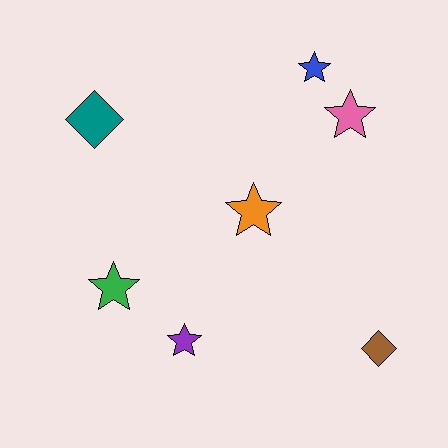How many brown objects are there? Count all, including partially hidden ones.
There is 1 brown object.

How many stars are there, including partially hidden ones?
There are 5 stars.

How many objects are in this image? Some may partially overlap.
There are 7 objects.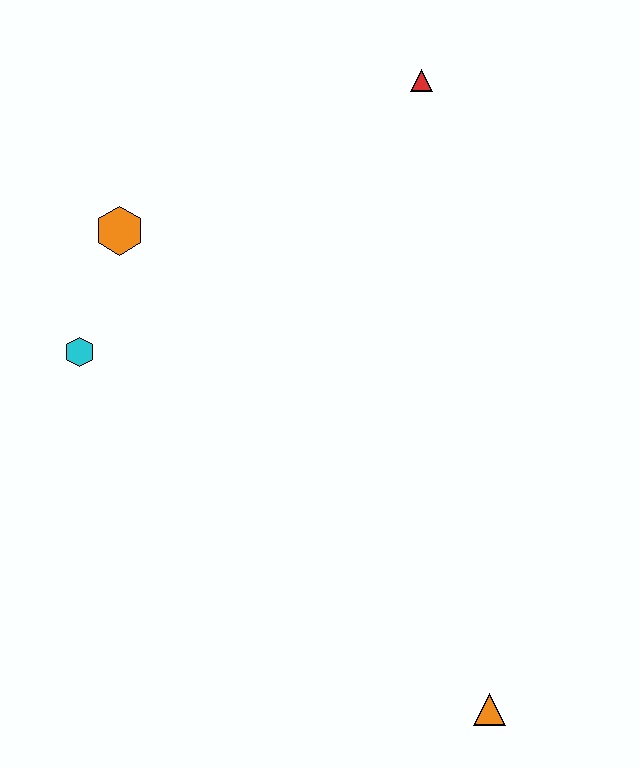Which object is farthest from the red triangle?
The orange triangle is farthest from the red triangle.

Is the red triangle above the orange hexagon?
Yes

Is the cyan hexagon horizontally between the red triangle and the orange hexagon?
No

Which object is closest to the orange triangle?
The cyan hexagon is closest to the orange triangle.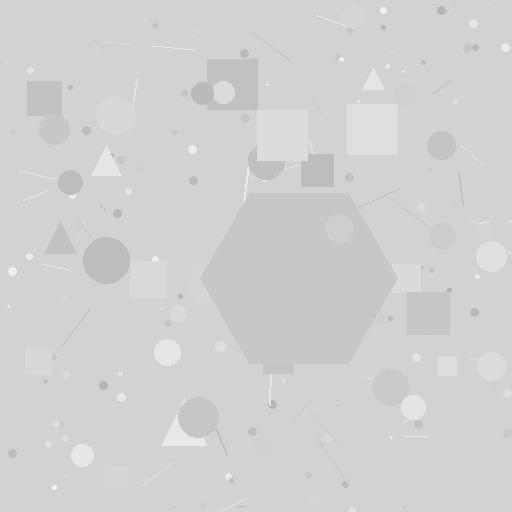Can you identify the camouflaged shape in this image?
The camouflaged shape is a hexagon.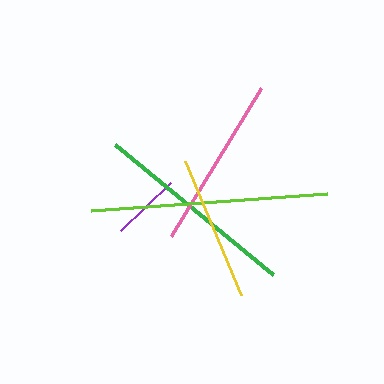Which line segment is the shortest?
The purple line is the shortest at approximately 70 pixels.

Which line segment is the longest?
The lime line is the longest at approximately 236 pixels.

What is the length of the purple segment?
The purple segment is approximately 70 pixels long.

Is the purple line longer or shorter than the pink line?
The pink line is longer than the purple line.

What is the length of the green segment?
The green segment is approximately 205 pixels long.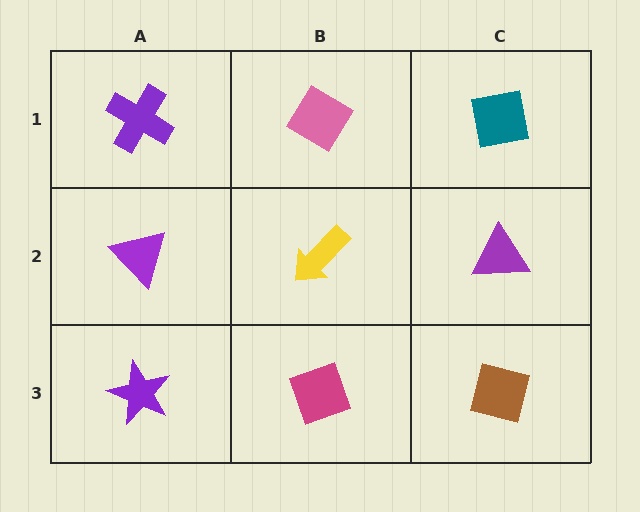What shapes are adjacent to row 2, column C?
A teal square (row 1, column C), a brown square (row 3, column C), a yellow arrow (row 2, column B).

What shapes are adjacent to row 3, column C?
A purple triangle (row 2, column C), a magenta diamond (row 3, column B).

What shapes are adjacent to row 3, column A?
A purple triangle (row 2, column A), a magenta diamond (row 3, column B).